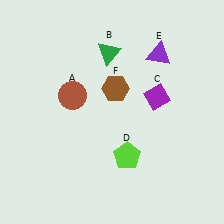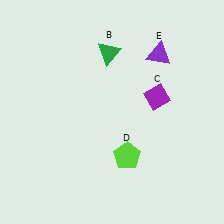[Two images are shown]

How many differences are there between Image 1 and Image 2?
There are 2 differences between the two images.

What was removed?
The brown hexagon (F), the brown circle (A) were removed in Image 2.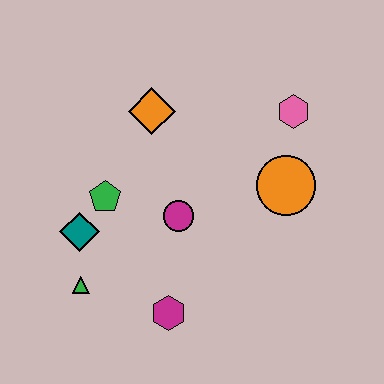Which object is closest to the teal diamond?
The green pentagon is closest to the teal diamond.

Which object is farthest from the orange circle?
The green triangle is farthest from the orange circle.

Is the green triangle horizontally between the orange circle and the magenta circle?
No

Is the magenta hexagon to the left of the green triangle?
No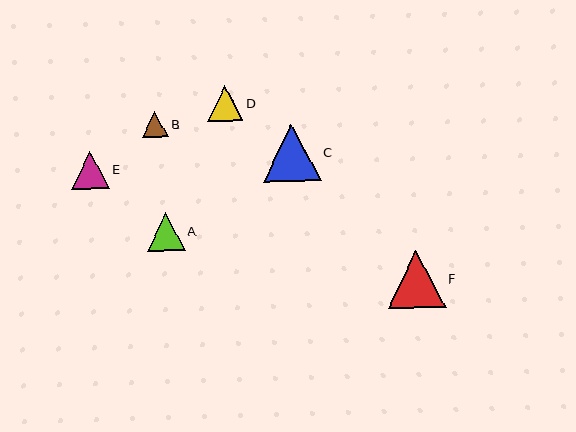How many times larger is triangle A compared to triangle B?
Triangle A is approximately 1.4 times the size of triangle B.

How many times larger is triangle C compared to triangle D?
Triangle C is approximately 1.6 times the size of triangle D.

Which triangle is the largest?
Triangle F is the largest with a size of approximately 57 pixels.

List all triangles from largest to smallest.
From largest to smallest: F, C, A, E, D, B.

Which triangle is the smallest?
Triangle B is the smallest with a size of approximately 26 pixels.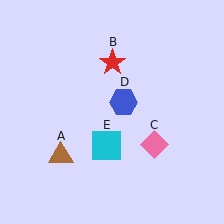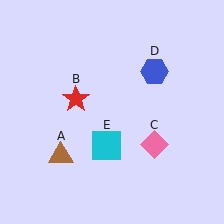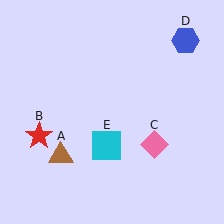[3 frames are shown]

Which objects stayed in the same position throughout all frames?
Brown triangle (object A) and pink diamond (object C) and cyan square (object E) remained stationary.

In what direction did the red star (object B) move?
The red star (object B) moved down and to the left.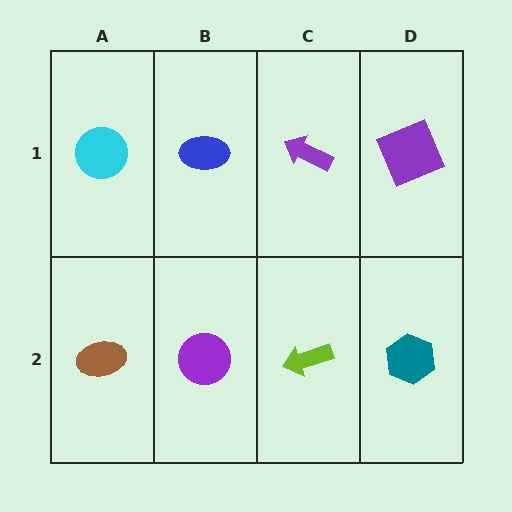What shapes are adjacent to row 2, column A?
A cyan circle (row 1, column A), a purple circle (row 2, column B).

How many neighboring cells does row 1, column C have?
3.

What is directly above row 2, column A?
A cyan circle.